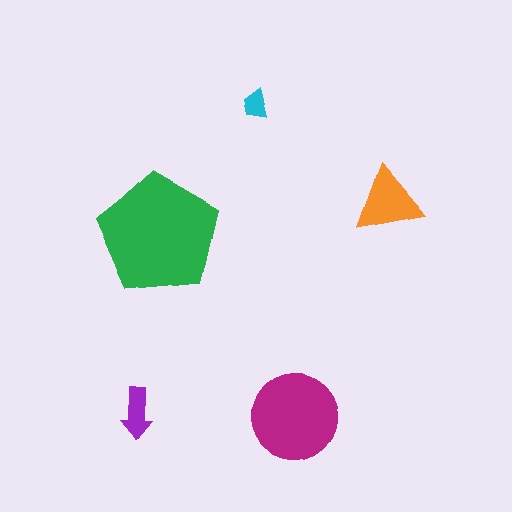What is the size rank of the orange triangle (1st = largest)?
3rd.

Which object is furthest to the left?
The purple arrow is leftmost.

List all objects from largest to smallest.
The green pentagon, the magenta circle, the orange triangle, the purple arrow, the cyan trapezoid.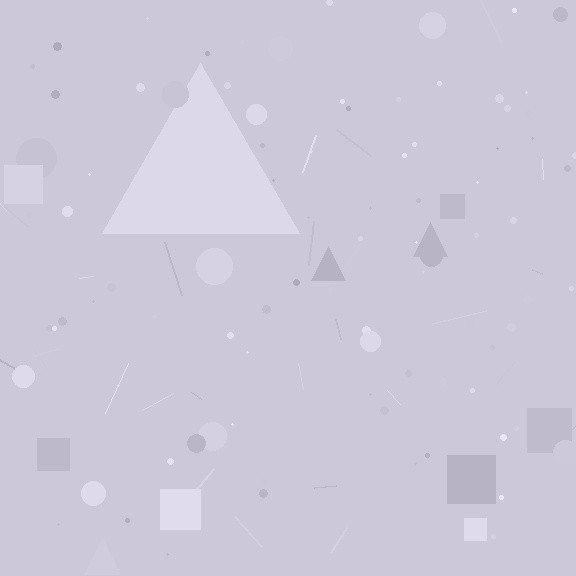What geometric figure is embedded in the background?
A triangle is embedded in the background.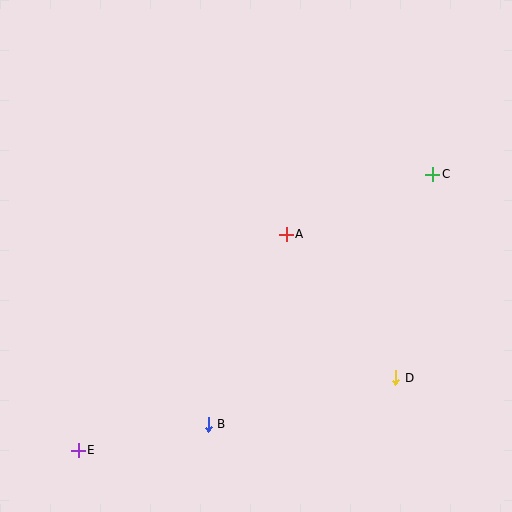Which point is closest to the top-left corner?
Point A is closest to the top-left corner.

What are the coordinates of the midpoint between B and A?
The midpoint between B and A is at (247, 329).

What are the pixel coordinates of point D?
Point D is at (396, 378).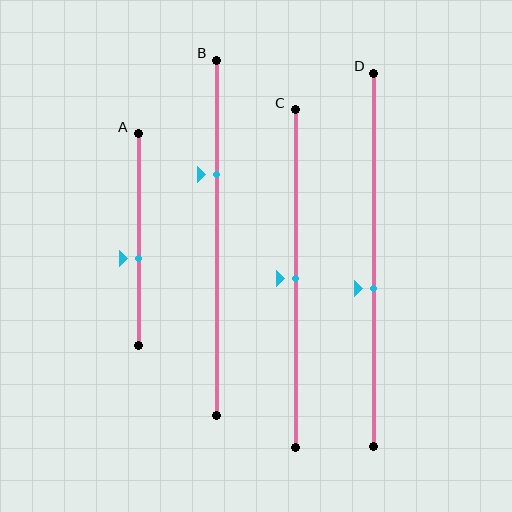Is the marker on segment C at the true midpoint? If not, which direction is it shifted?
Yes, the marker on segment C is at the true midpoint.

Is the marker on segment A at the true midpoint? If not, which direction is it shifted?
No, the marker on segment A is shifted downward by about 9% of the segment length.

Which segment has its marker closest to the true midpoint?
Segment C has its marker closest to the true midpoint.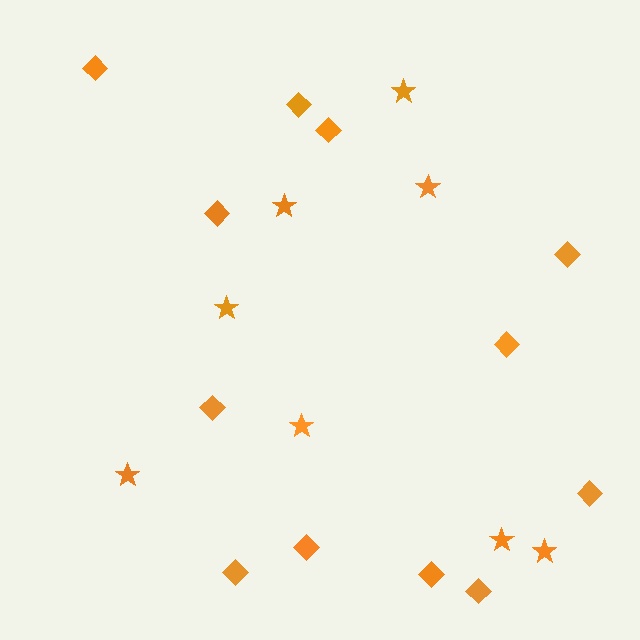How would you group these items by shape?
There are 2 groups: one group of stars (8) and one group of diamonds (12).